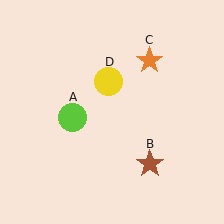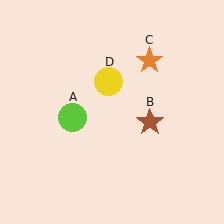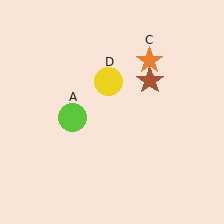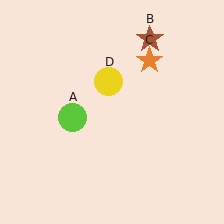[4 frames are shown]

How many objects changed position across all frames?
1 object changed position: brown star (object B).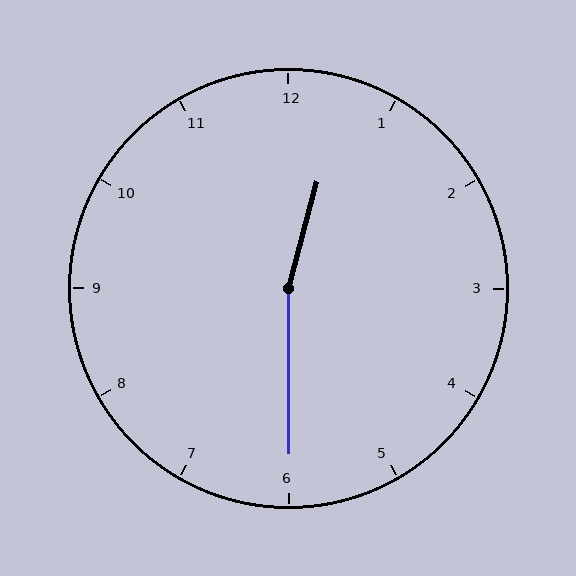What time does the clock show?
12:30.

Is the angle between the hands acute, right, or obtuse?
It is obtuse.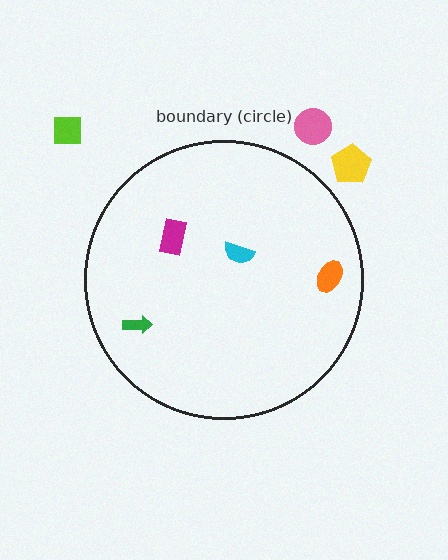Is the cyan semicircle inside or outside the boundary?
Inside.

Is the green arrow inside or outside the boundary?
Inside.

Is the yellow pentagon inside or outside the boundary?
Outside.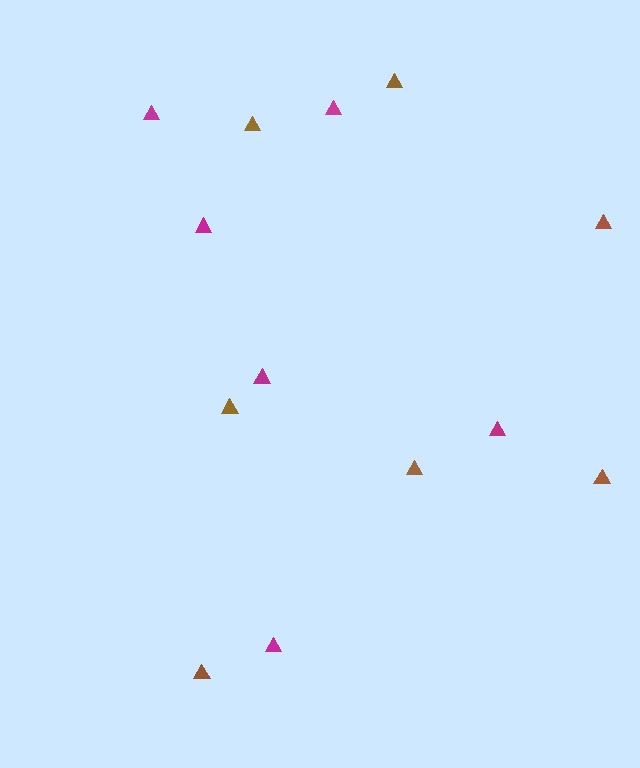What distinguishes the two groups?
There are 2 groups: one group of magenta triangles (6) and one group of brown triangles (7).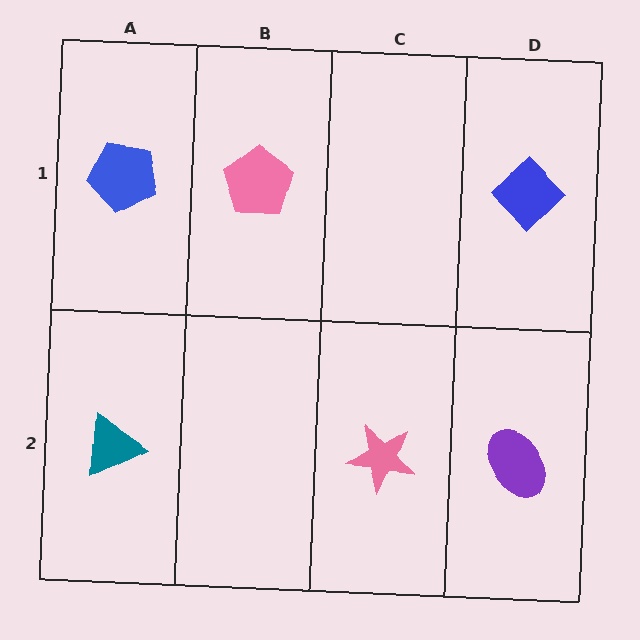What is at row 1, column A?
A blue pentagon.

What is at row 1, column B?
A pink pentagon.